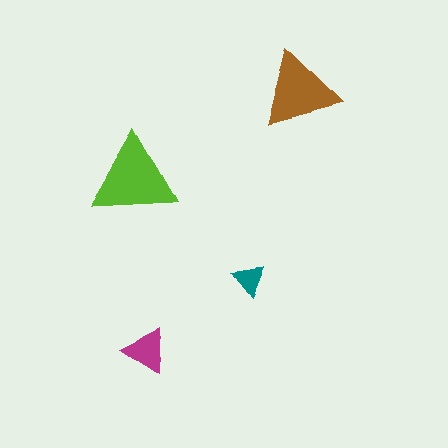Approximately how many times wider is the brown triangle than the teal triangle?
About 2.5 times wider.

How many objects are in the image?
There are 4 objects in the image.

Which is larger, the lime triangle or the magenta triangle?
The lime one.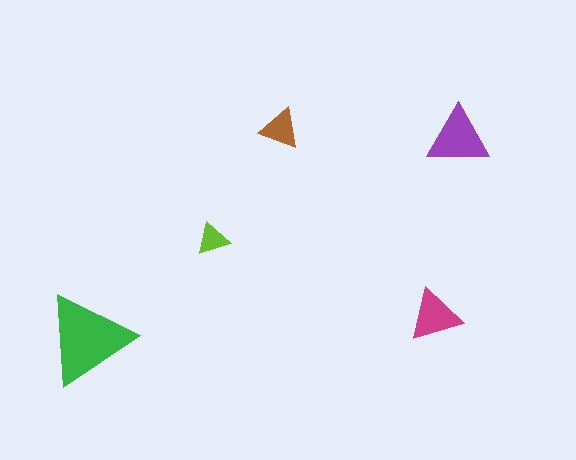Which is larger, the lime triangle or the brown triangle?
The brown one.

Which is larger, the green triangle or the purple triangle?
The green one.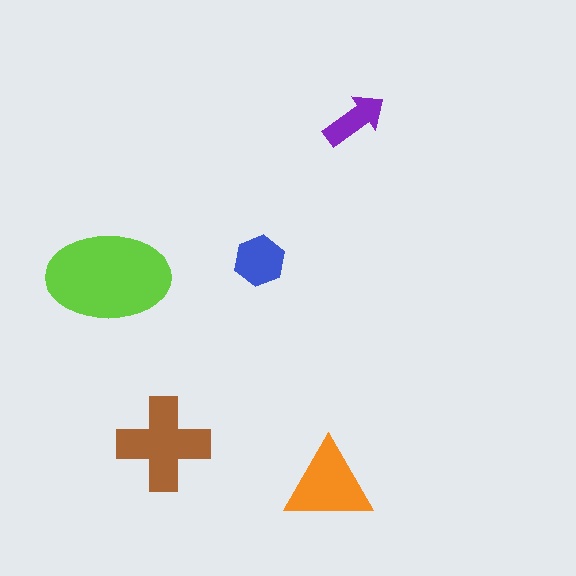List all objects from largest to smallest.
The lime ellipse, the brown cross, the orange triangle, the blue hexagon, the purple arrow.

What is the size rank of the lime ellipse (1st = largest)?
1st.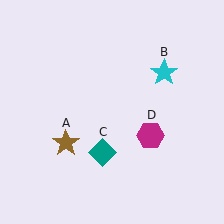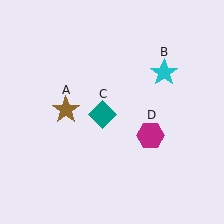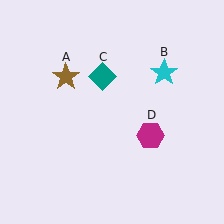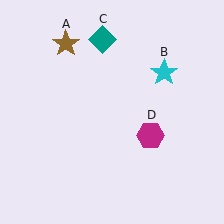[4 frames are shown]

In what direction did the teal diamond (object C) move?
The teal diamond (object C) moved up.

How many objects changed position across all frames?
2 objects changed position: brown star (object A), teal diamond (object C).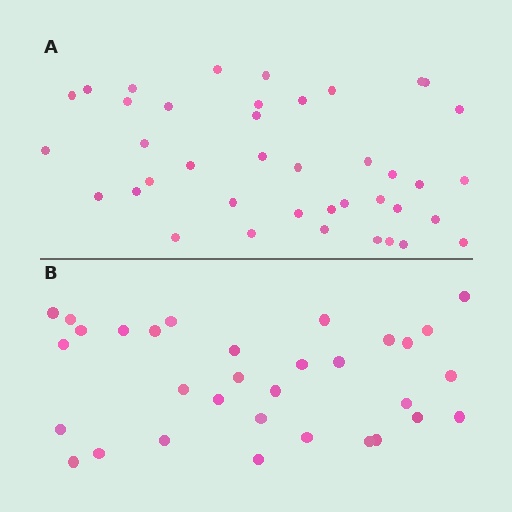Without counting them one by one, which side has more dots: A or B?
Region A (the top region) has more dots.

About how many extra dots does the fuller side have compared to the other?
Region A has roughly 8 or so more dots than region B.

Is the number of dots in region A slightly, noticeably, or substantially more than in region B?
Region A has noticeably more, but not dramatically so. The ratio is roughly 1.2 to 1.